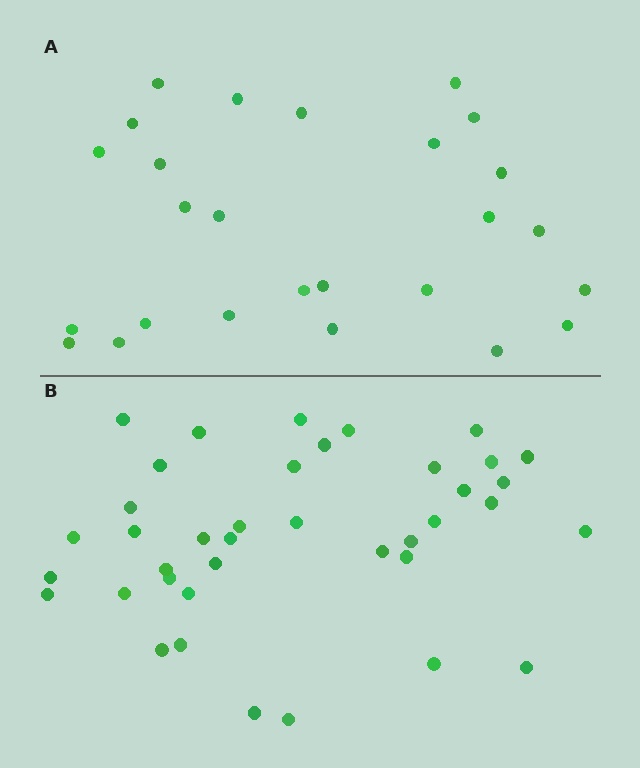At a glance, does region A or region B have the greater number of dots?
Region B (the bottom region) has more dots.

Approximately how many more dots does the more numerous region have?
Region B has approximately 15 more dots than region A.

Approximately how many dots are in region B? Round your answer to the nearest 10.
About 40 dots. (The exact count is 39, which rounds to 40.)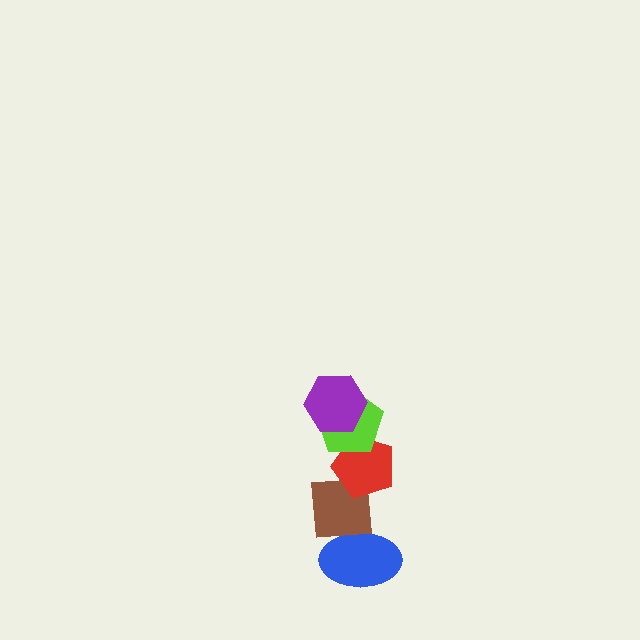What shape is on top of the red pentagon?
The lime pentagon is on top of the red pentagon.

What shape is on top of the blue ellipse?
The brown square is on top of the blue ellipse.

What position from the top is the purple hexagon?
The purple hexagon is 1st from the top.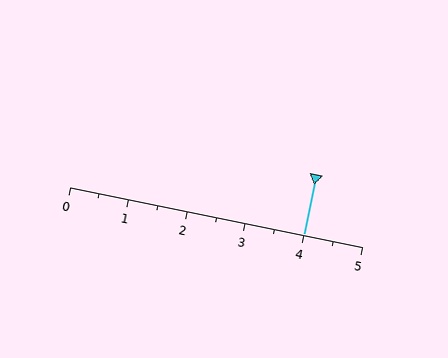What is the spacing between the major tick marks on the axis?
The major ticks are spaced 1 apart.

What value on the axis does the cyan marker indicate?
The marker indicates approximately 4.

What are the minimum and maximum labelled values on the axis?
The axis runs from 0 to 5.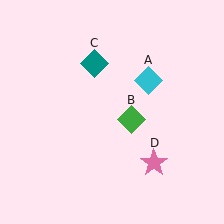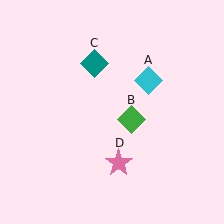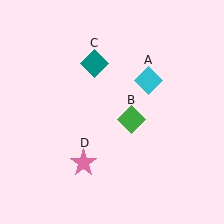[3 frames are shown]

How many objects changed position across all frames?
1 object changed position: pink star (object D).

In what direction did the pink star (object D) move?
The pink star (object D) moved left.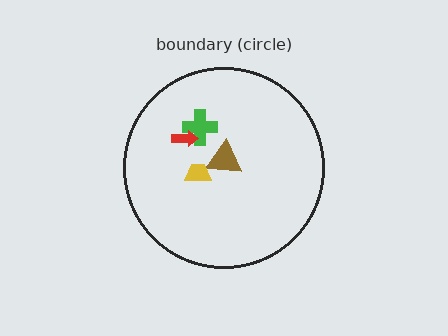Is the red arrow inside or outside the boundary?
Inside.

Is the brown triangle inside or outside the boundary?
Inside.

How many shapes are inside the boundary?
4 inside, 0 outside.